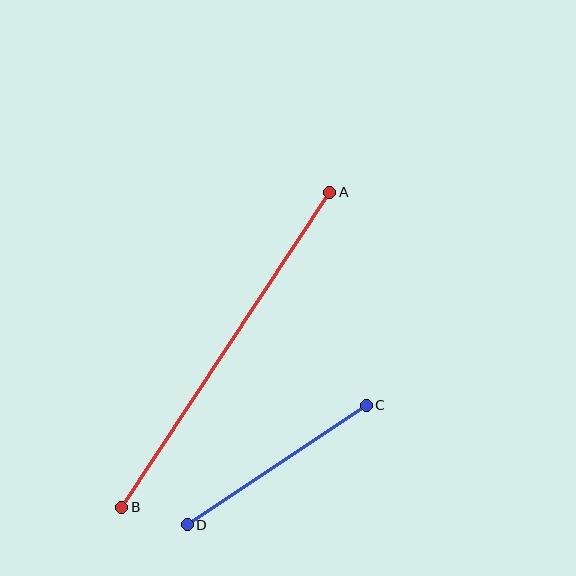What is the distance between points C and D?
The distance is approximately 215 pixels.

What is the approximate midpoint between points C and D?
The midpoint is at approximately (277, 465) pixels.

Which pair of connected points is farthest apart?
Points A and B are farthest apart.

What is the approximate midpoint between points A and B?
The midpoint is at approximately (226, 350) pixels.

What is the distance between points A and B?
The distance is approximately 378 pixels.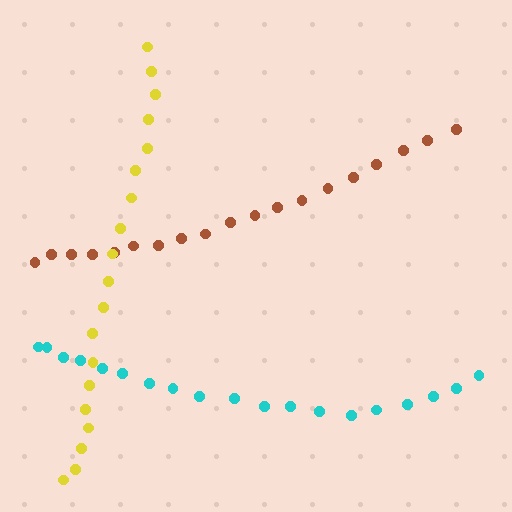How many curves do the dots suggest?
There are 3 distinct paths.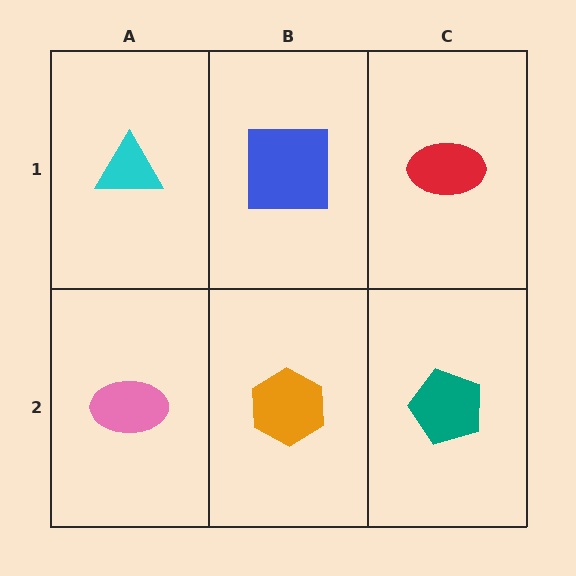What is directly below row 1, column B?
An orange hexagon.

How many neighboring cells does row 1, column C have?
2.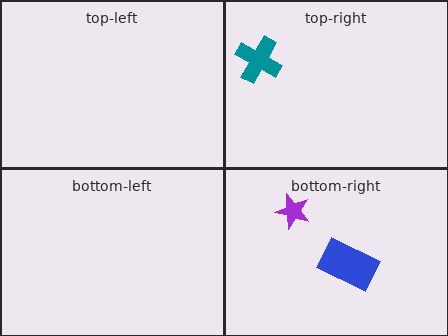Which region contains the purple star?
The bottom-right region.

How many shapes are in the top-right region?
1.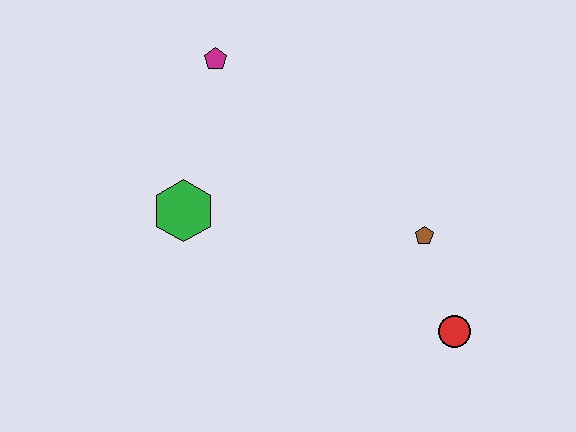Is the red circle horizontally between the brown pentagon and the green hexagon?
No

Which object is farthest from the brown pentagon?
The magenta pentagon is farthest from the brown pentagon.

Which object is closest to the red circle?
The brown pentagon is closest to the red circle.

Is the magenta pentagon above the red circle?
Yes